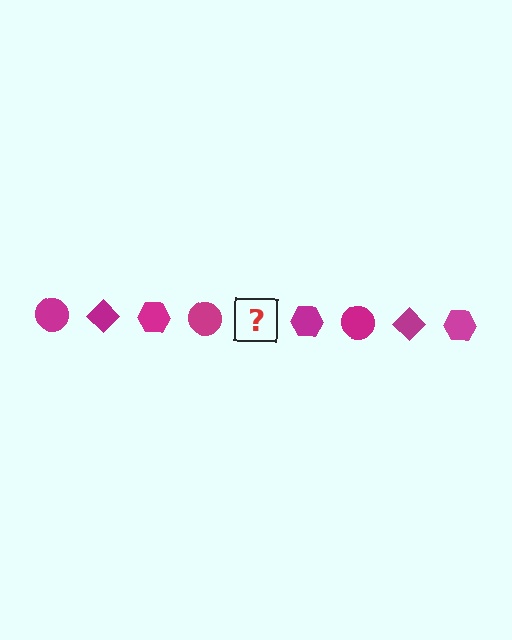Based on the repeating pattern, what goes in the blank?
The blank should be a magenta diamond.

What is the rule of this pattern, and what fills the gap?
The rule is that the pattern cycles through circle, diamond, hexagon shapes in magenta. The gap should be filled with a magenta diamond.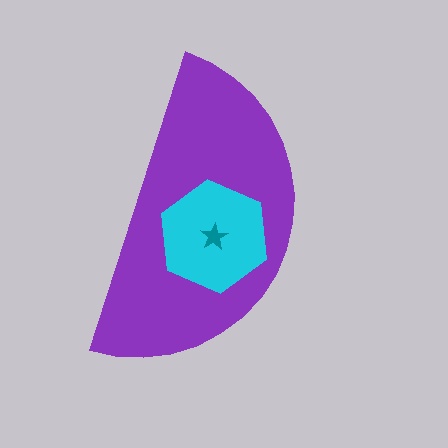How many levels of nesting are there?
3.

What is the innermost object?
The teal star.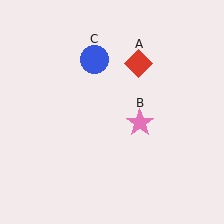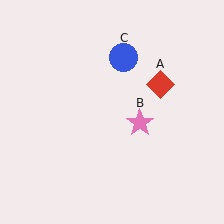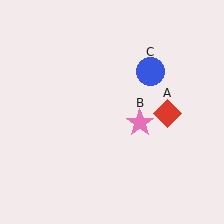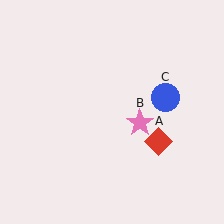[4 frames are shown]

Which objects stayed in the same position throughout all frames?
Pink star (object B) remained stationary.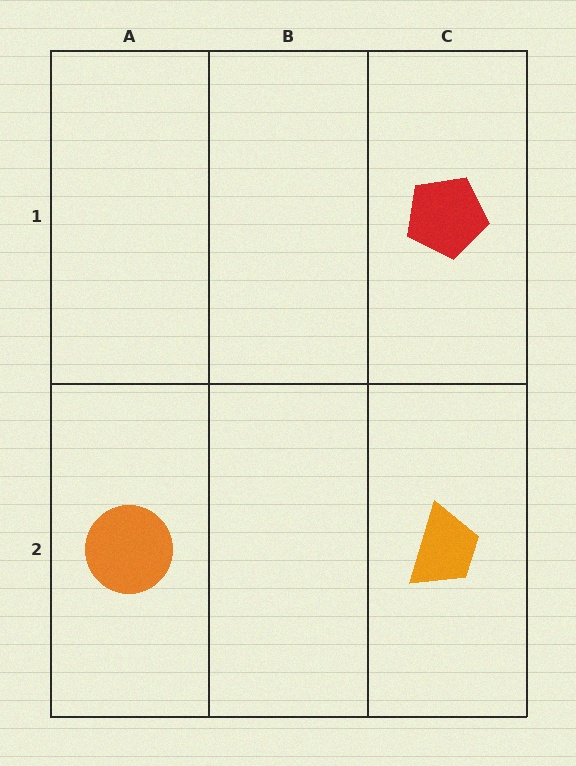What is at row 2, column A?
An orange circle.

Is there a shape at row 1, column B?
No, that cell is empty.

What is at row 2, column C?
An orange trapezoid.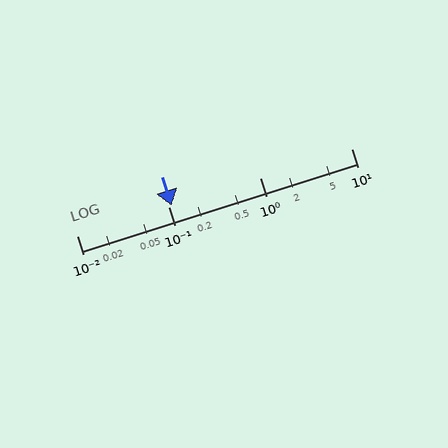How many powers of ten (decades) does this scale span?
The scale spans 3 decades, from 0.01 to 10.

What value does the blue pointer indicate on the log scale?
The pointer indicates approximately 0.11.